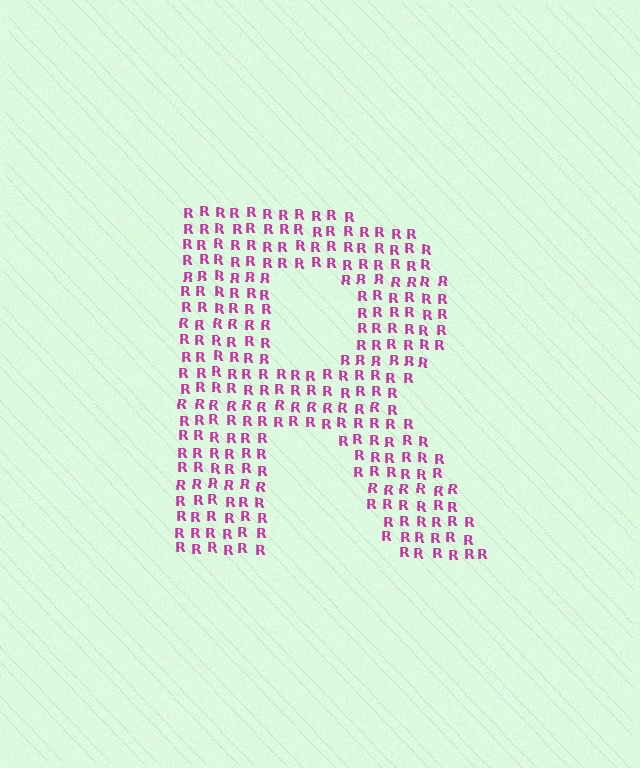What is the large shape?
The large shape is the letter R.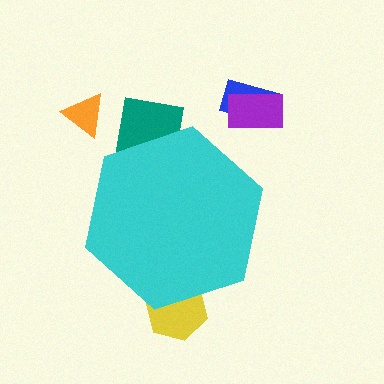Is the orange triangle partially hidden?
No, the orange triangle is fully visible.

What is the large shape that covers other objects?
A cyan hexagon.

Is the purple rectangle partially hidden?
No, the purple rectangle is fully visible.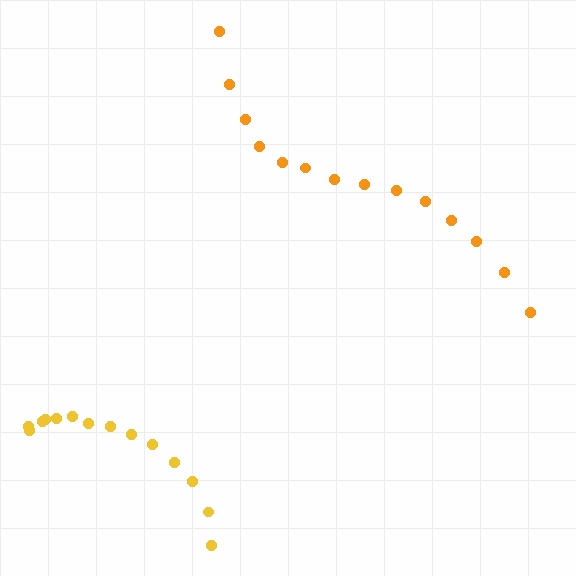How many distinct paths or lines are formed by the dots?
There are 2 distinct paths.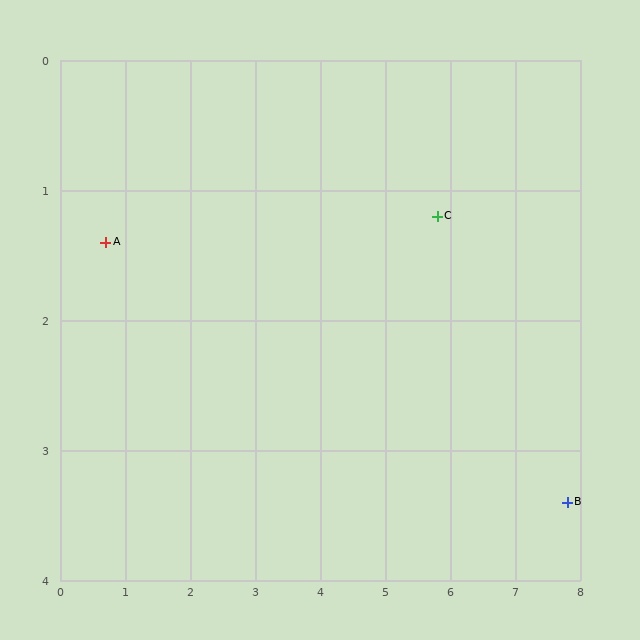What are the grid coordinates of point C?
Point C is at approximately (5.8, 1.2).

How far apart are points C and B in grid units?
Points C and B are about 3.0 grid units apart.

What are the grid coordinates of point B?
Point B is at approximately (7.8, 3.4).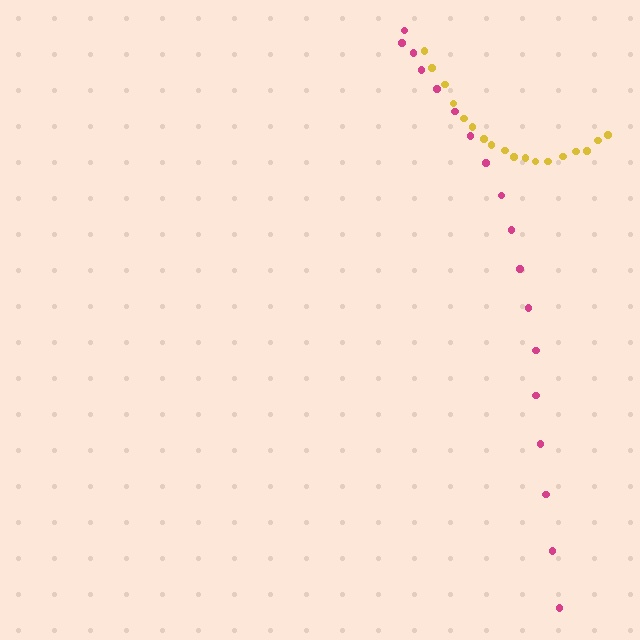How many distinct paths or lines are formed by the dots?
There are 2 distinct paths.